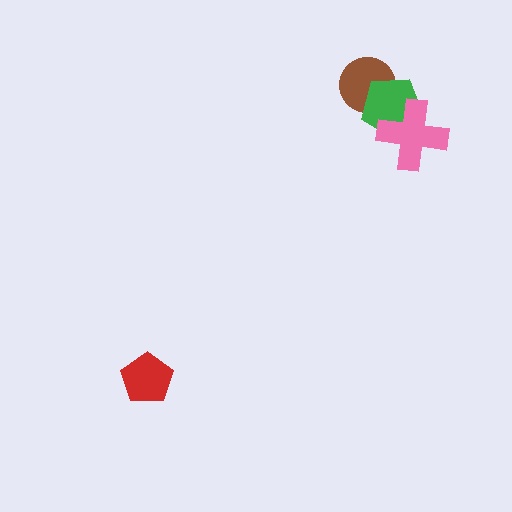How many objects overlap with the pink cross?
1 object overlaps with the pink cross.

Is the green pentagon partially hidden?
Yes, it is partially covered by another shape.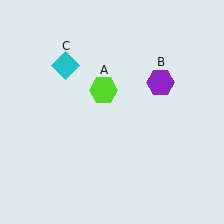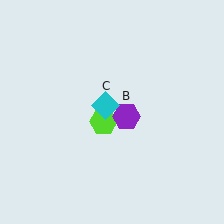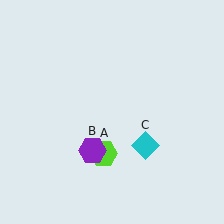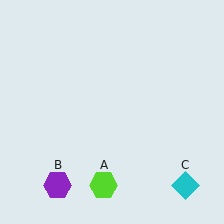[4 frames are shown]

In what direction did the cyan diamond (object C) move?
The cyan diamond (object C) moved down and to the right.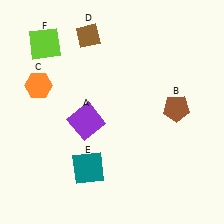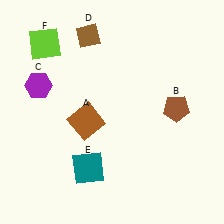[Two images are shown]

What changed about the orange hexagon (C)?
In Image 1, C is orange. In Image 2, it changed to purple.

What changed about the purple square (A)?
In Image 1, A is purple. In Image 2, it changed to brown.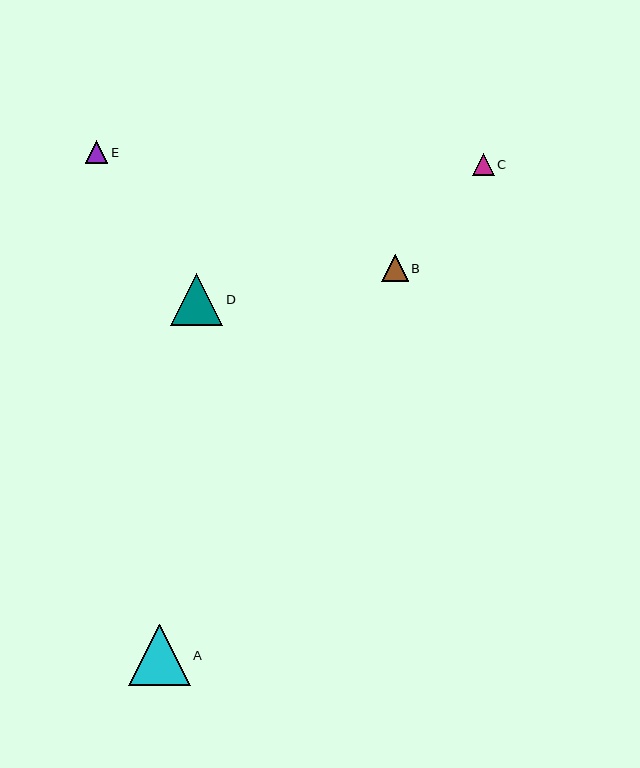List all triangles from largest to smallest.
From largest to smallest: A, D, B, E, C.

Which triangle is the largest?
Triangle A is the largest with a size of approximately 61 pixels.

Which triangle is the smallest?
Triangle C is the smallest with a size of approximately 22 pixels.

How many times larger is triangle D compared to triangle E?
Triangle D is approximately 2.3 times the size of triangle E.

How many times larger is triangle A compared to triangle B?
Triangle A is approximately 2.3 times the size of triangle B.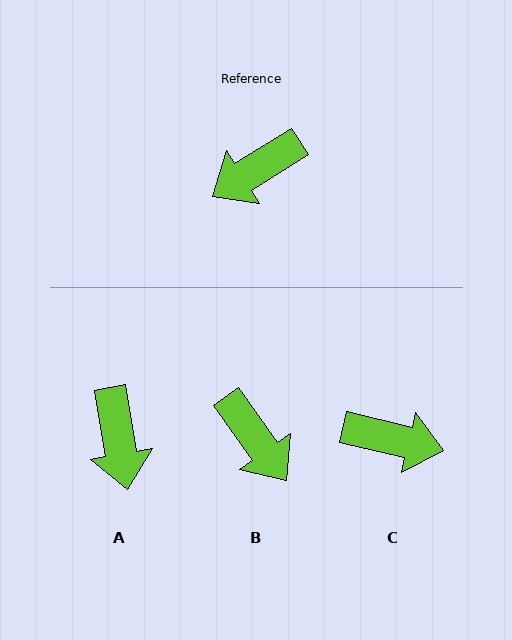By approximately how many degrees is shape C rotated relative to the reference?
Approximately 135 degrees counter-clockwise.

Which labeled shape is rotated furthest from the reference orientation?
C, about 135 degrees away.